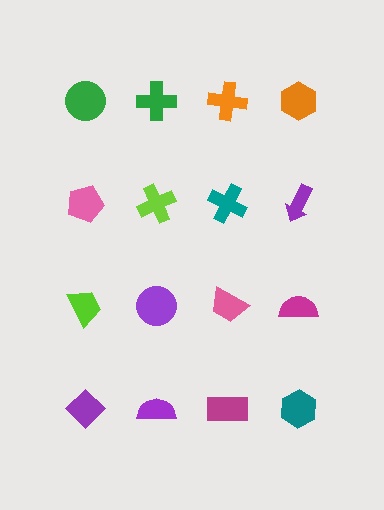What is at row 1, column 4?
An orange hexagon.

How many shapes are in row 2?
4 shapes.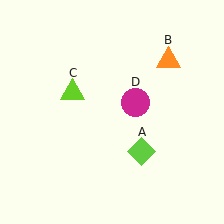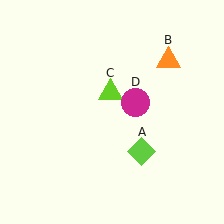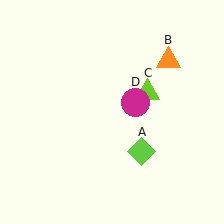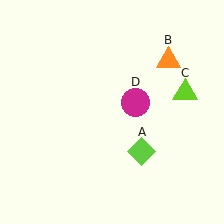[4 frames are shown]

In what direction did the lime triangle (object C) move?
The lime triangle (object C) moved right.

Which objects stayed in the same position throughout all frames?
Lime diamond (object A) and orange triangle (object B) and magenta circle (object D) remained stationary.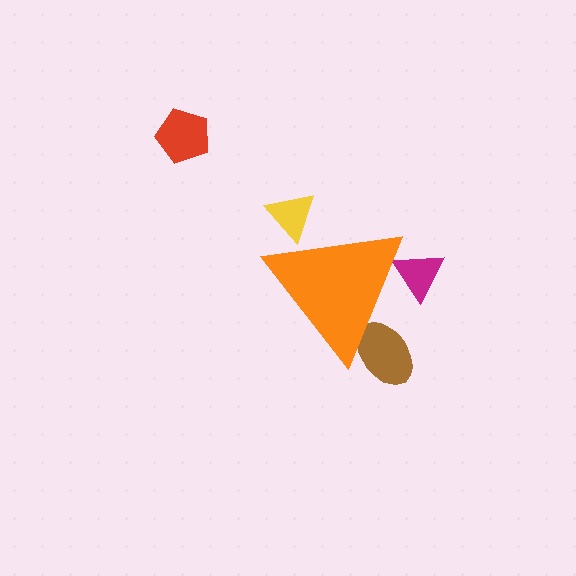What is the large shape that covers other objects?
An orange triangle.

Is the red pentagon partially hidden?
No, the red pentagon is fully visible.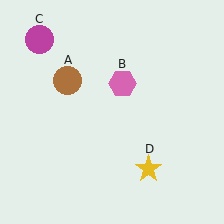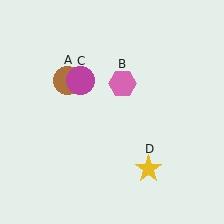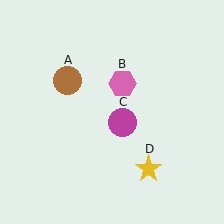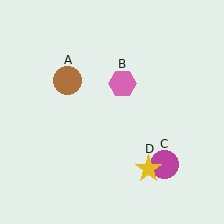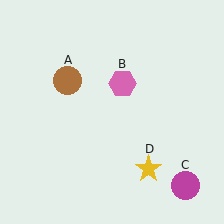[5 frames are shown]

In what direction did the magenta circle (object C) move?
The magenta circle (object C) moved down and to the right.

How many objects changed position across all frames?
1 object changed position: magenta circle (object C).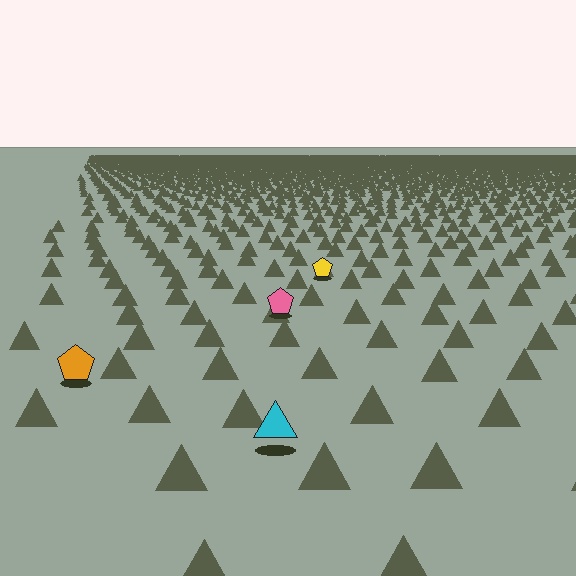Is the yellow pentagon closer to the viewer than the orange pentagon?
No. The orange pentagon is closer — you can tell from the texture gradient: the ground texture is coarser near it.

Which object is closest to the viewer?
The cyan triangle is closest. The texture marks near it are larger and more spread out.